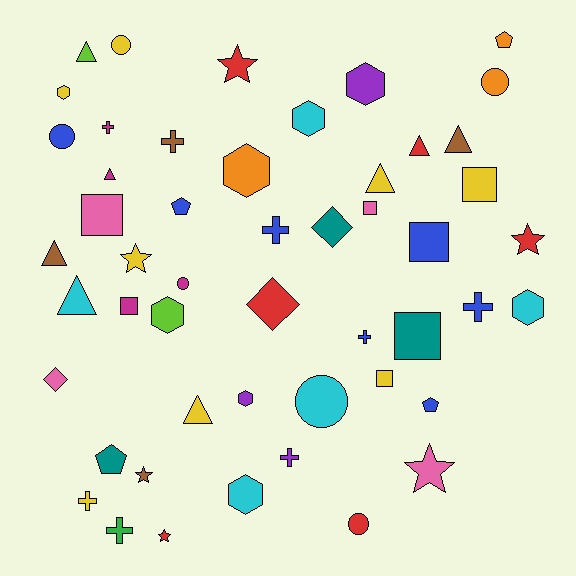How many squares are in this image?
There are 7 squares.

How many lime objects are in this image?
There are 2 lime objects.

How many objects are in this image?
There are 50 objects.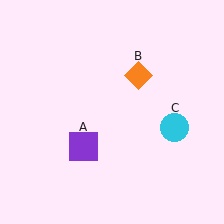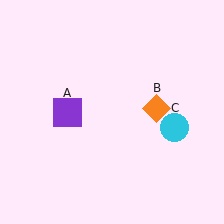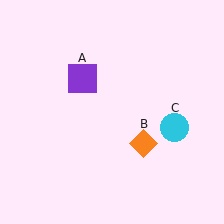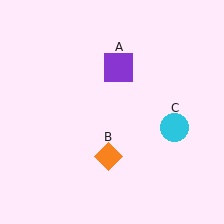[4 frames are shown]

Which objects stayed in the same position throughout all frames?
Cyan circle (object C) remained stationary.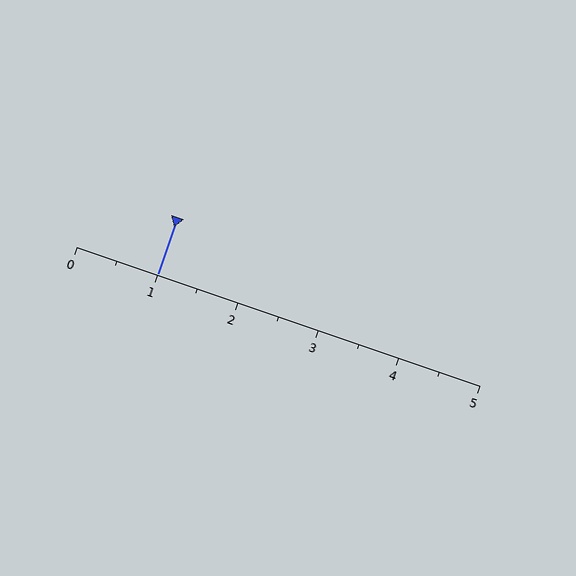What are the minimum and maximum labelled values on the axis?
The axis runs from 0 to 5.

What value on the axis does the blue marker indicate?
The marker indicates approximately 1.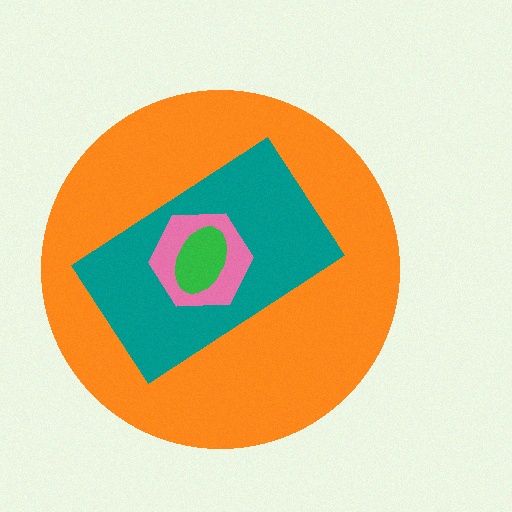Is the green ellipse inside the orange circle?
Yes.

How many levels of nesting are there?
4.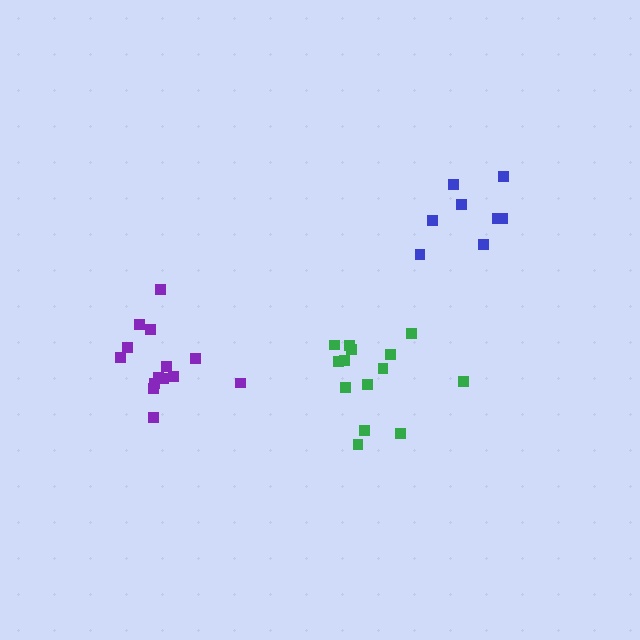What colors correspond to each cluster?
The clusters are colored: green, purple, blue.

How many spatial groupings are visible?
There are 3 spatial groupings.